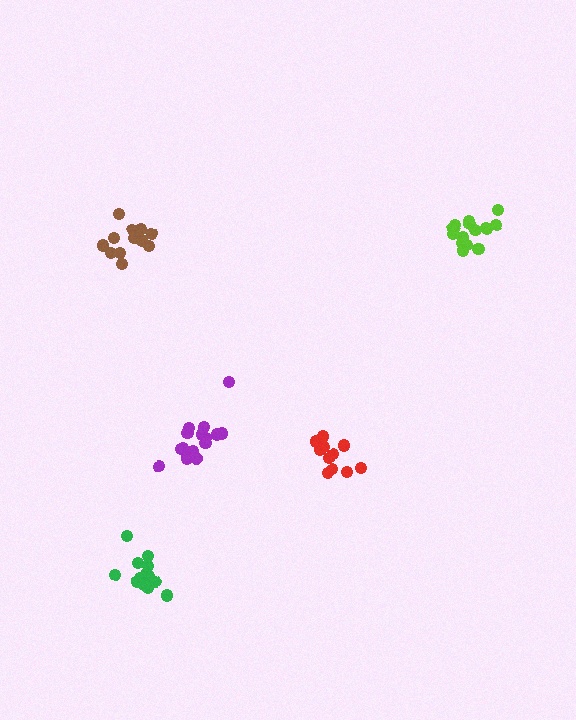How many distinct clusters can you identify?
There are 5 distinct clusters.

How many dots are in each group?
Group 1: 13 dots, Group 2: 14 dots, Group 3: 12 dots, Group 4: 18 dots, Group 5: 13 dots (70 total).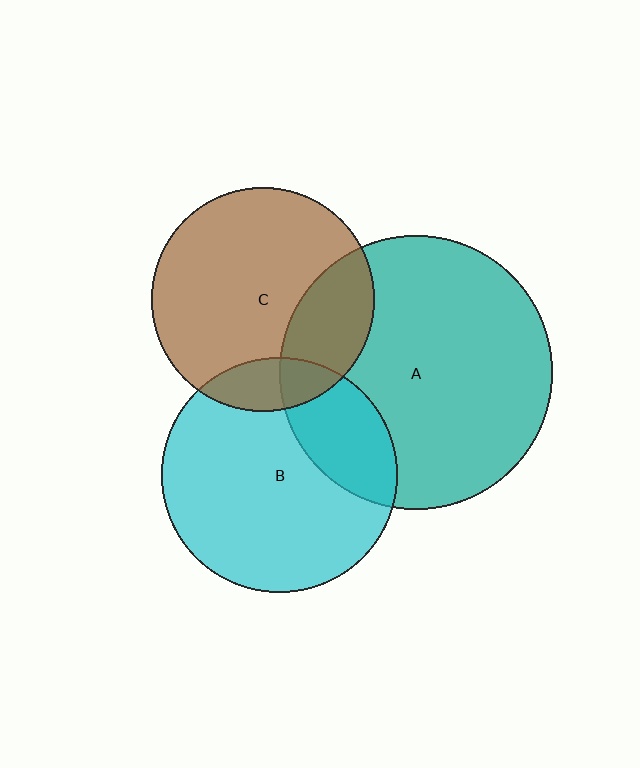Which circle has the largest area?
Circle A (teal).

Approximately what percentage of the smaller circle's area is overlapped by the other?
Approximately 25%.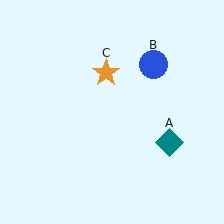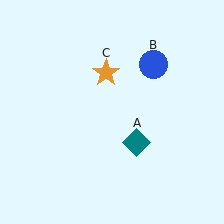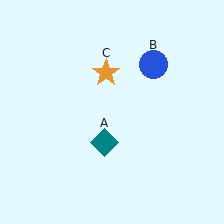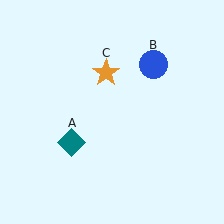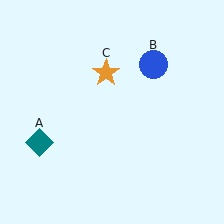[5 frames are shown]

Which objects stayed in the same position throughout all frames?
Blue circle (object B) and orange star (object C) remained stationary.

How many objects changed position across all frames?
1 object changed position: teal diamond (object A).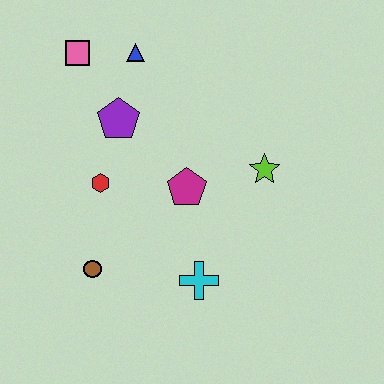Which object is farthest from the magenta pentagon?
The pink square is farthest from the magenta pentagon.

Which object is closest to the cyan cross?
The magenta pentagon is closest to the cyan cross.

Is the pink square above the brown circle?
Yes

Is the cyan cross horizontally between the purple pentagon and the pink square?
No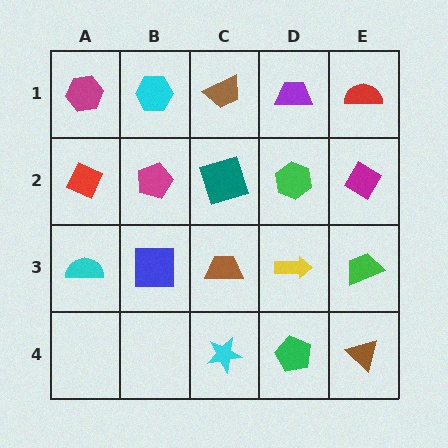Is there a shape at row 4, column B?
No, that cell is empty.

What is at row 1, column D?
A purple trapezoid.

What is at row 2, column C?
A teal square.